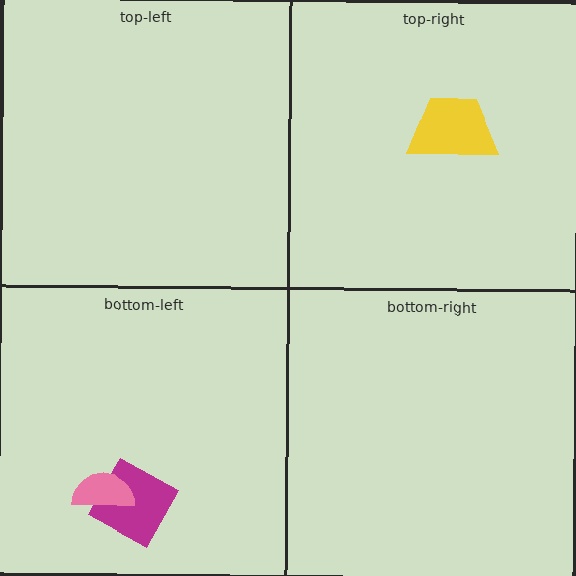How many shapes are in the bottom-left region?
2.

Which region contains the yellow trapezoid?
The top-right region.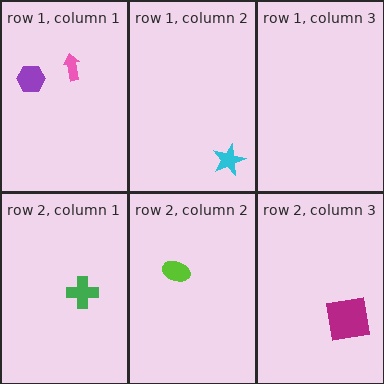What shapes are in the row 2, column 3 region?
The magenta square.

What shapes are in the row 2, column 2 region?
The lime ellipse.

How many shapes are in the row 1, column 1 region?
2.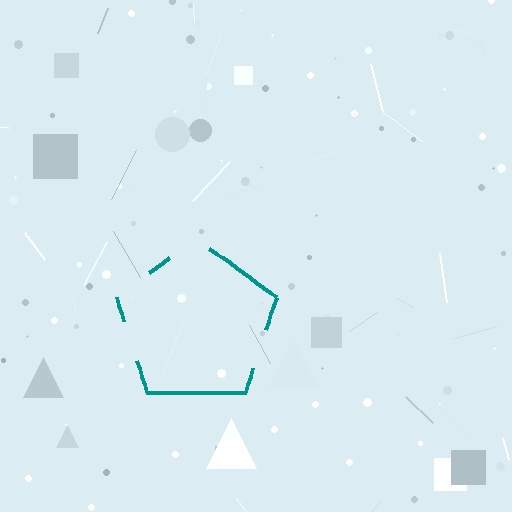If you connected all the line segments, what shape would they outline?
They would outline a pentagon.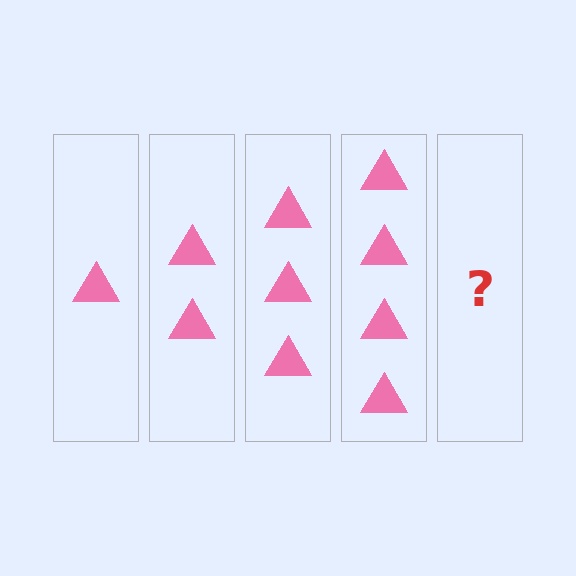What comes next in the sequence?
The next element should be 5 triangles.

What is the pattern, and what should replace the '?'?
The pattern is that each step adds one more triangle. The '?' should be 5 triangles.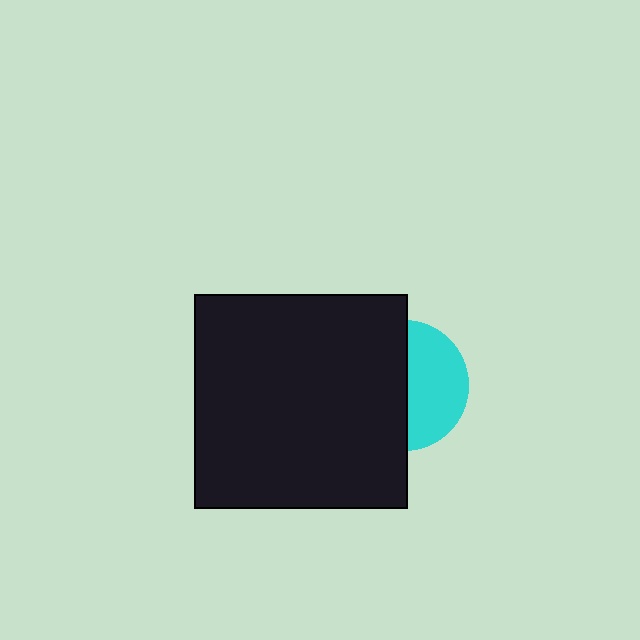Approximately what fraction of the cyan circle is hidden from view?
Roughly 53% of the cyan circle is hidden behind the black square.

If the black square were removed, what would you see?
You would see the complete cyan circle.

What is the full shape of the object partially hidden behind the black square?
The partially hidden object is a cyan circle.